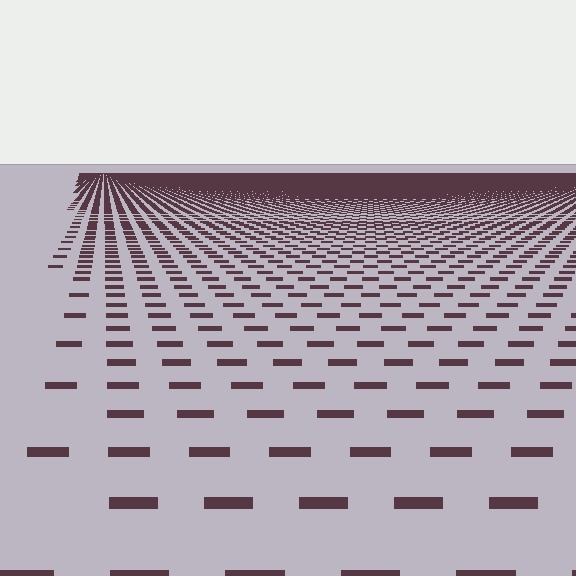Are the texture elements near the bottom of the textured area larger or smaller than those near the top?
Larger. Near the bottom, elements are closer to the viewer and appear at a bigger on-screen size.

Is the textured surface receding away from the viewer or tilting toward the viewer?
The surface is receding away from the viewer. Texture elements get smaller and denser toward the top.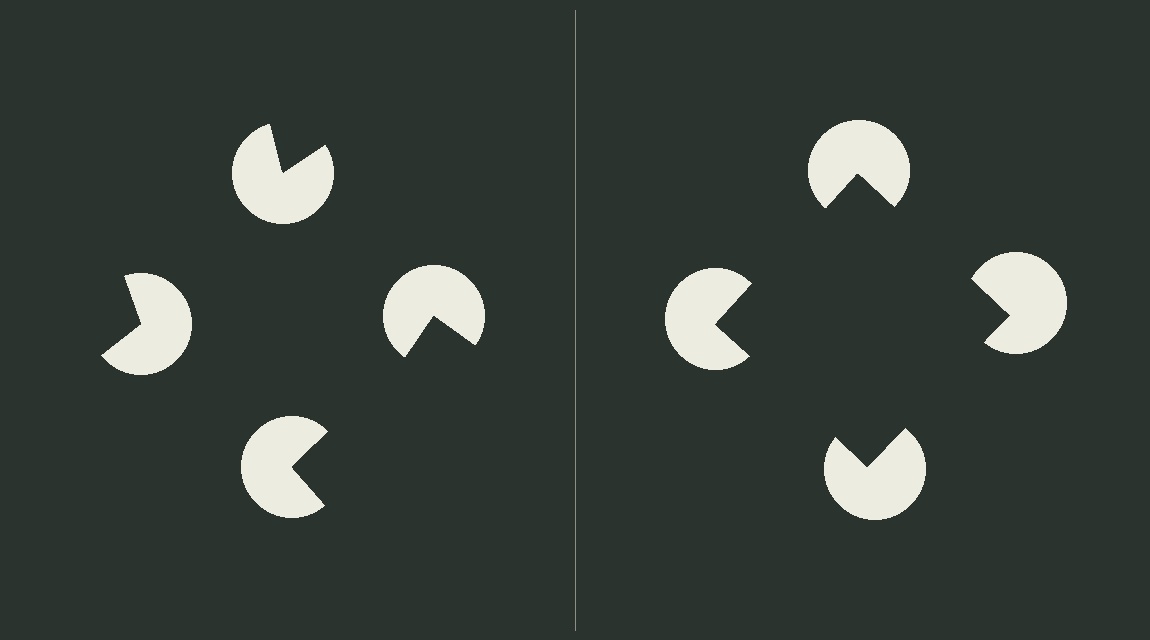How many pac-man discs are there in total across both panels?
8 — 4 on each side.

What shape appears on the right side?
An illusory square.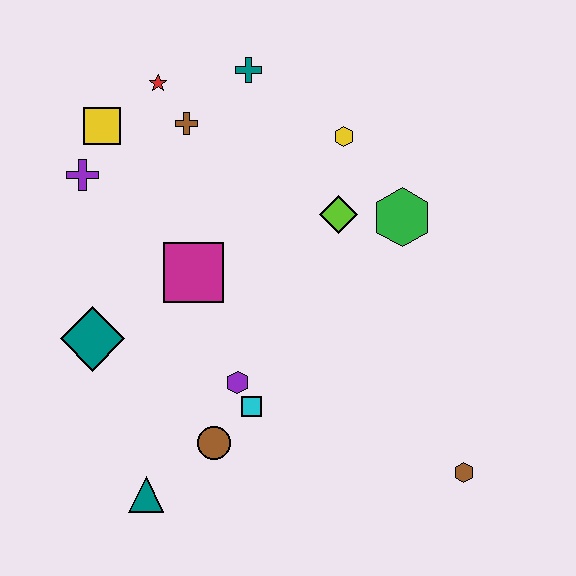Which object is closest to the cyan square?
The purple hexagon is closest to the cyan square.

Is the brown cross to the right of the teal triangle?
Yes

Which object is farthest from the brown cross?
The brown hexagon is farthest from the brown cross.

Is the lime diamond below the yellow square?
Yes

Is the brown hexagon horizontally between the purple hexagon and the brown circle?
No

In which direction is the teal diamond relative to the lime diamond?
The teal diamond is to the left of the lime diamond.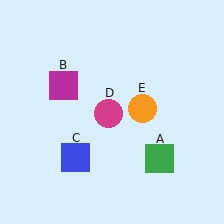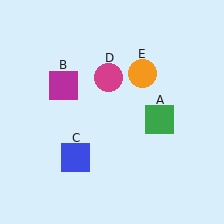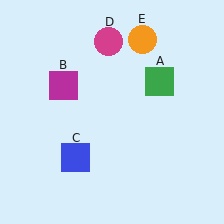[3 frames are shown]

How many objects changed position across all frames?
3 objects changed position: green square (object A), magenta circle (object D), orange circle (object E).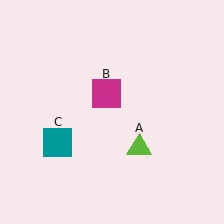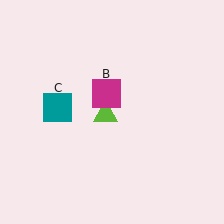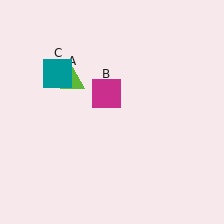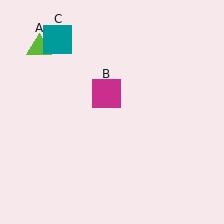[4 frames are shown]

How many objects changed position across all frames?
2 objects changed position: lime triangle (object A), teal square (object C).